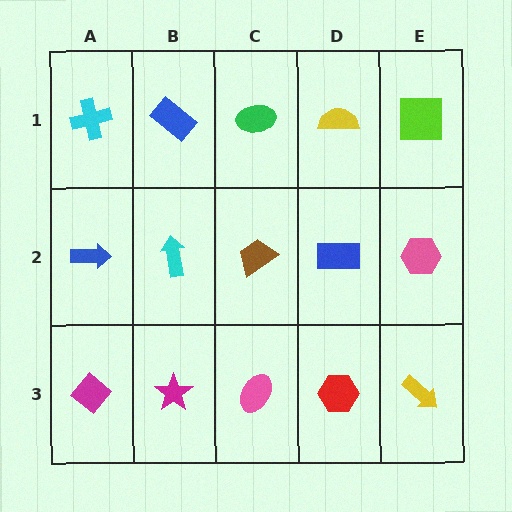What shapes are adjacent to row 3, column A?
A blue arrow (row 2, column A), a magenta star (row 3, column B).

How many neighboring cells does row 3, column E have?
2.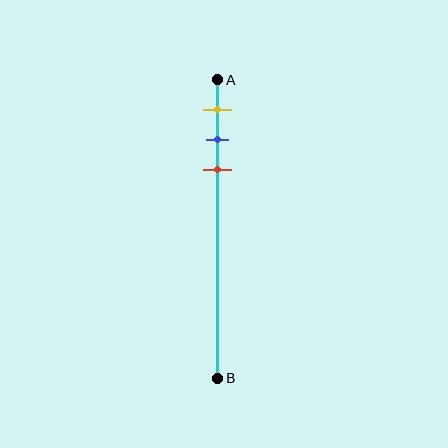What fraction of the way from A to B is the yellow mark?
The yellow mark is approximately 10% (0.1) of the way from A to B.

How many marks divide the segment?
There are 3 marks dividing the segment.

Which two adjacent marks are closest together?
The blue and red marks are the closest adjacent pair.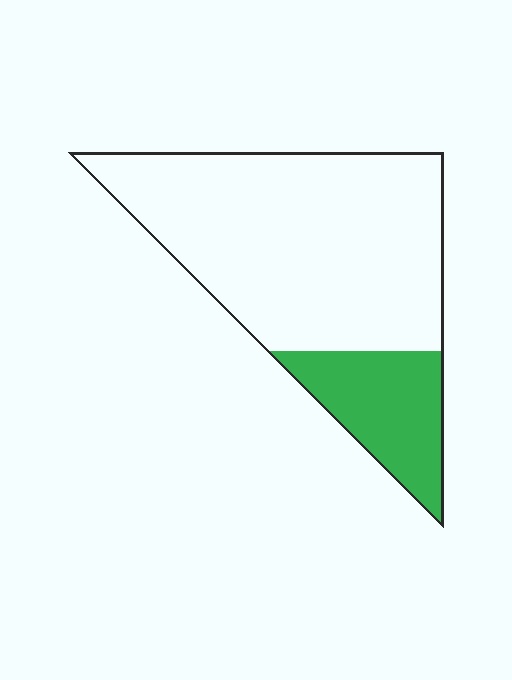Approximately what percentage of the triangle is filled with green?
Approximately 20%.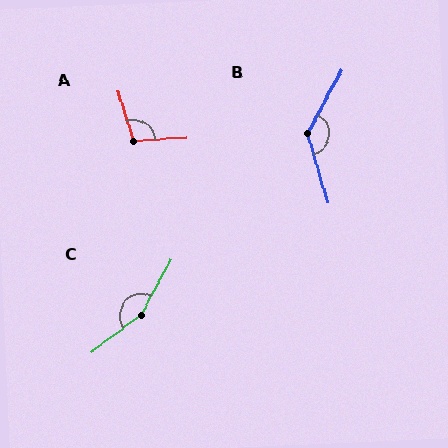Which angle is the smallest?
A, at approximately 104 degrees.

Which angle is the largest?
C, at approximately 155 degrees.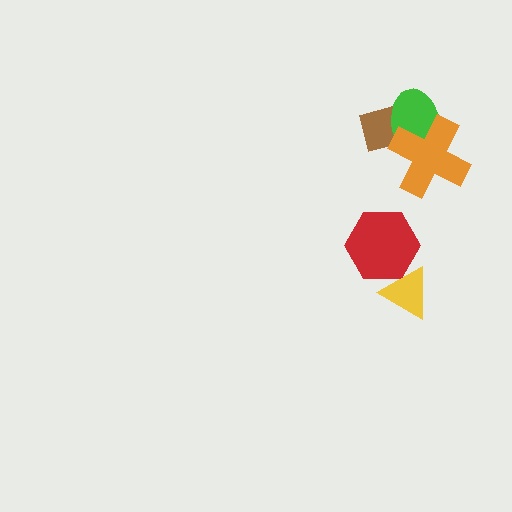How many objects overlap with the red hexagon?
1 object overlaps with the red hexagon.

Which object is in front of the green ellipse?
The orange cross is in front of the green ellipse.